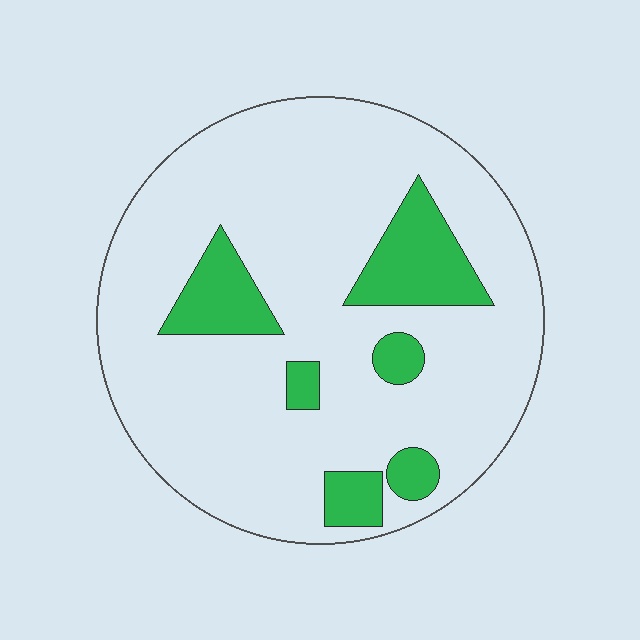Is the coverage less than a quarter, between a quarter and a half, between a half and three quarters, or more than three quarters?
Less than a quarter.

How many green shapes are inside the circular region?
6.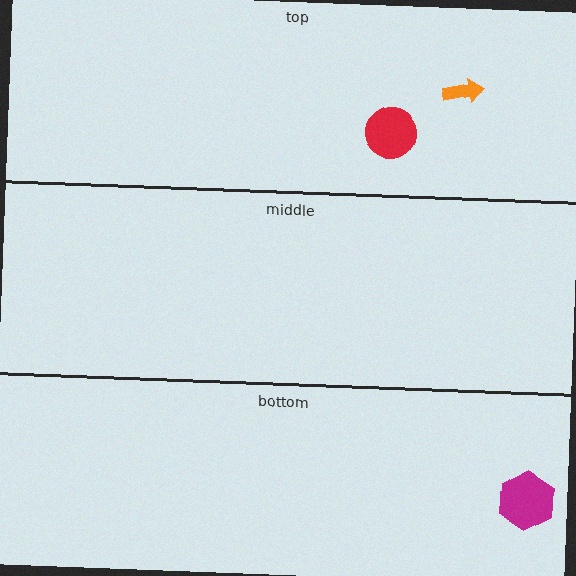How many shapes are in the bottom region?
1.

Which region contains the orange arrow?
The top region.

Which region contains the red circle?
The top region.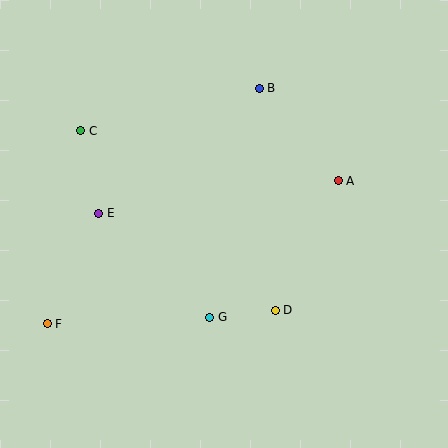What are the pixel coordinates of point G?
Point G is at (210, 317).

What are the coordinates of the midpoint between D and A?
The midpoint between D and A is at (307, 246).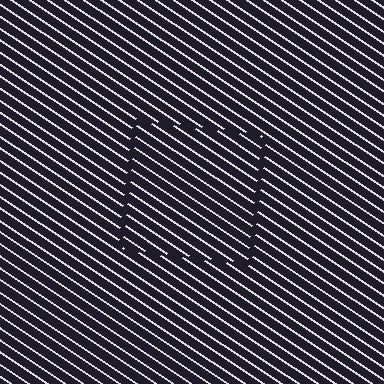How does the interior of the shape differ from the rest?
The interior of the shape contains the same grating, shifted by half a period — the contour is defined by the phase discontinuity where line-ends from the inner and outer gratings abut.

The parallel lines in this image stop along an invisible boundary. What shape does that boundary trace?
An illusory square. The interior of the shape contains the same grating, shifted by half a period — the contour is defined by the phase discontinuity where line-ends from the inner and outer gratings abut.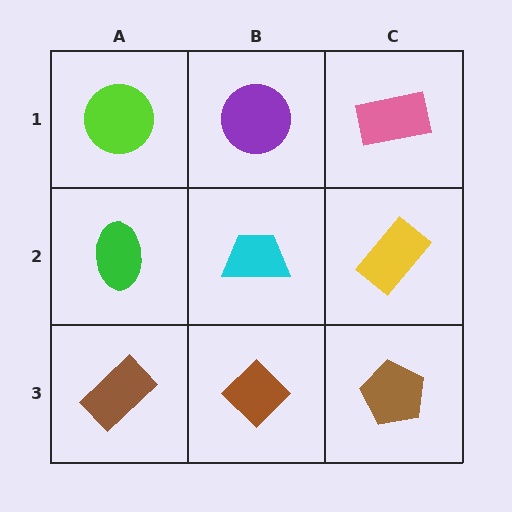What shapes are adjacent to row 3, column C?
A yellow rectangle (row 2, column C), a brown diamond (row 3, column B).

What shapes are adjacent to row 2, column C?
A pink rectangle (row 1, column C), a brown pentagon (row 3, column C), a cyan trapezoid (row 2, column B).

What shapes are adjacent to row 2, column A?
A lime circle (row 1, column A), a brown rectangle (row 3, column A), a cyan trapezoid (row 2, column B).